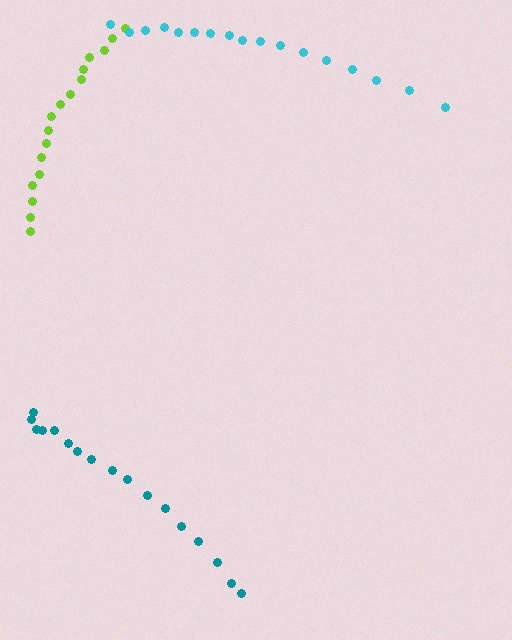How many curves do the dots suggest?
There are 3 distinct paths.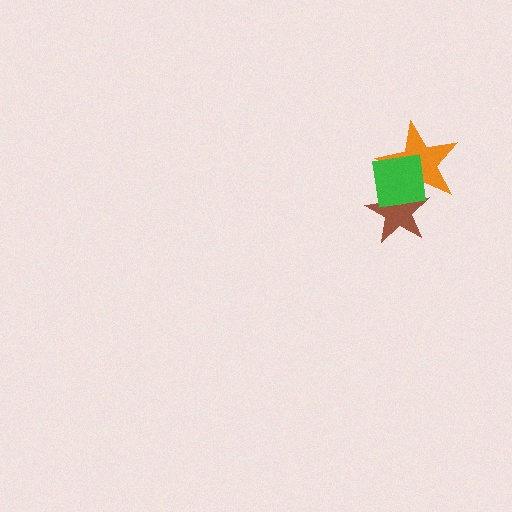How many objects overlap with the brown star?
2 objects overlap with the brown star.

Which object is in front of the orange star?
The green square is in front of the orange star.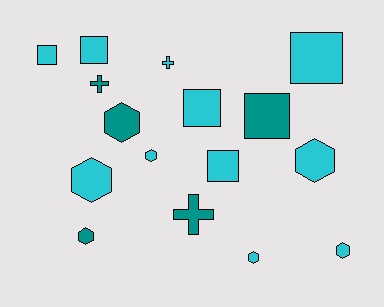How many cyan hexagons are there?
There are 5 cyan hexagons.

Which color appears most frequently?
Cyan, with 11 objects.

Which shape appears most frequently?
Hexagon, with 7 objects.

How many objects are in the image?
There are 16 objects.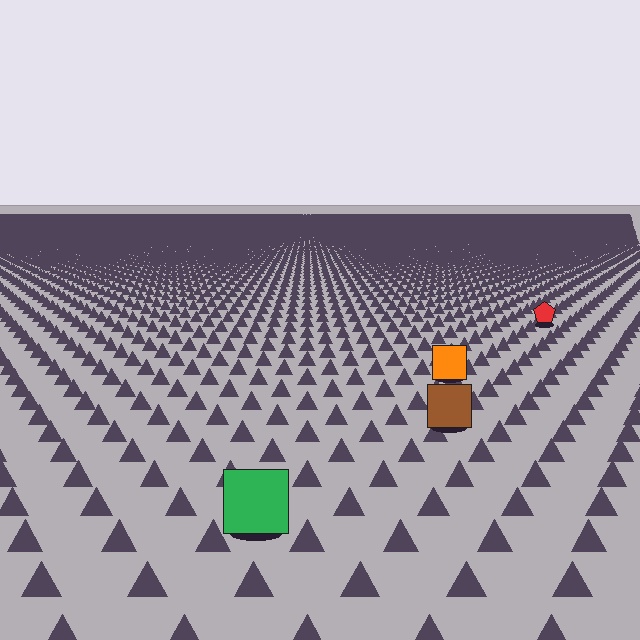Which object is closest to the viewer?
The green square is closest. The texture marks near it are larger and more spread out.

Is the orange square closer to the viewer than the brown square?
No. The brown square is closer — you can tell from the texture gradient: the ground texture is coarser near it.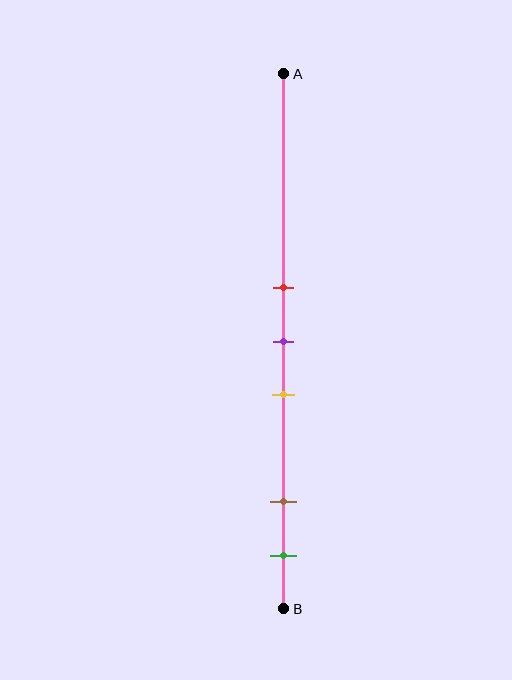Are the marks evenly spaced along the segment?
No, the marks are not evenly spaced.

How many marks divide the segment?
There are 5 marks dividing the segment.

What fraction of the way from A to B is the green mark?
The green mark is approximately 90% (0.9) of the way from A to B.